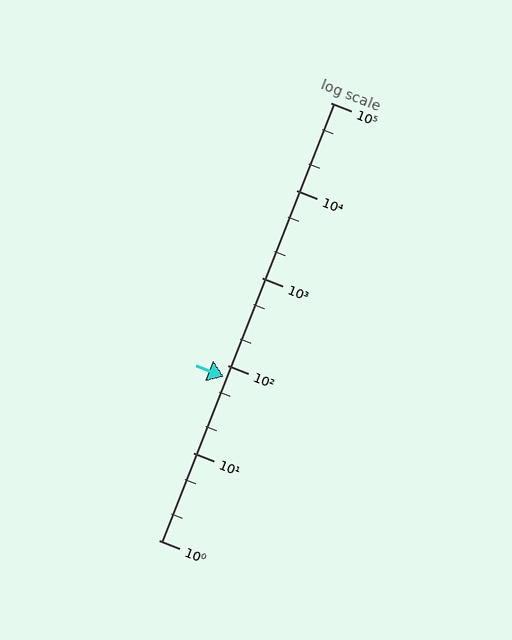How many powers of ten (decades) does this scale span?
The scale spans 5 decades, from 1 to 100000.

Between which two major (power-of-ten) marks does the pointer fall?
The pointer is between 10 and 100.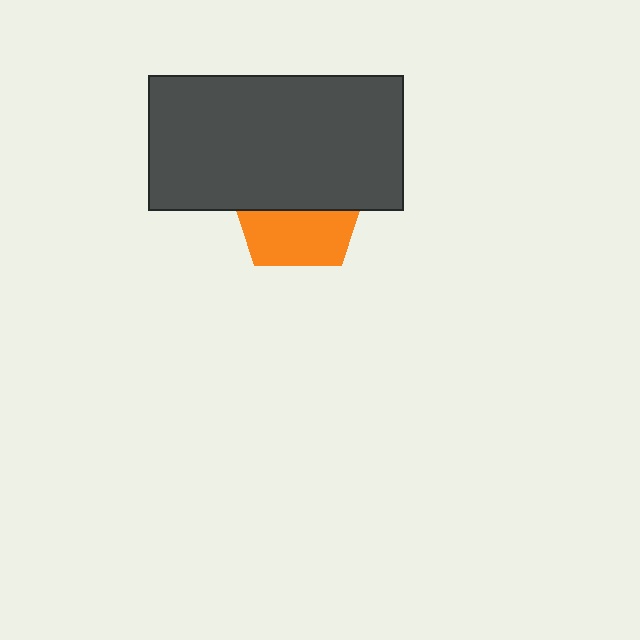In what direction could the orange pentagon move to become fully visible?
The orange pentagon could move down. That would shift it out from behind the dark gray rectangle entirely.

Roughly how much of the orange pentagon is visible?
A small part of it is visible (roughly 43%).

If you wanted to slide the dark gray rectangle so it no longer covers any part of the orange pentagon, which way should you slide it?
Slide it up — that is the most direct way to separate the two shapes.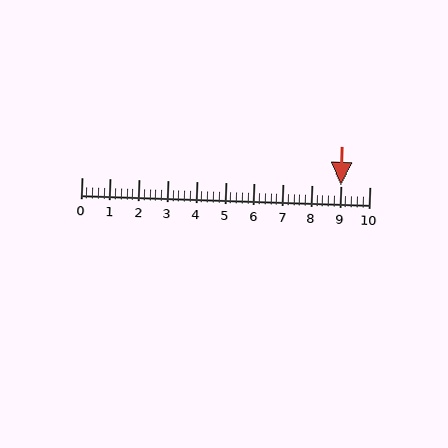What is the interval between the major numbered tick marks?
The major tick marks are spaced 1 units apart.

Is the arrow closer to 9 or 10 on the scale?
The arrow is closer to 9.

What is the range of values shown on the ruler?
The ruler shows values from 0 to 10.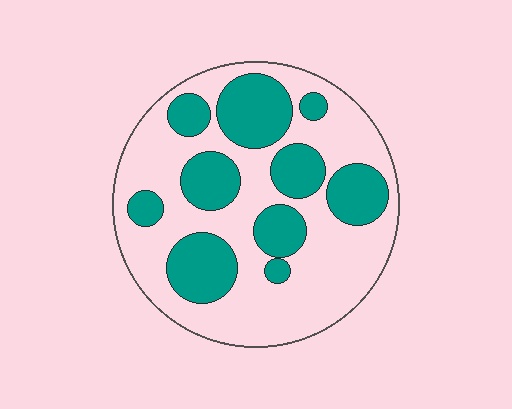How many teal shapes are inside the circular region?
10.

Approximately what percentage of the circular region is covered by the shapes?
Approximately 35%.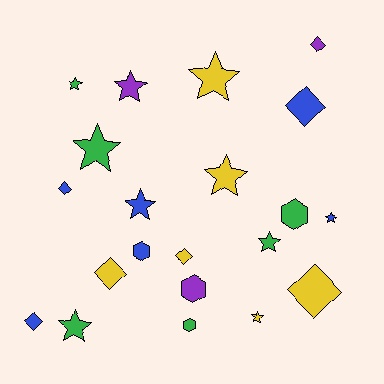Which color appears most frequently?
Blue, with 6 objects.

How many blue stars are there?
There are 2 blue stars.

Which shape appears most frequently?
Star, with 10 objects.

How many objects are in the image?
There are 21 objects.